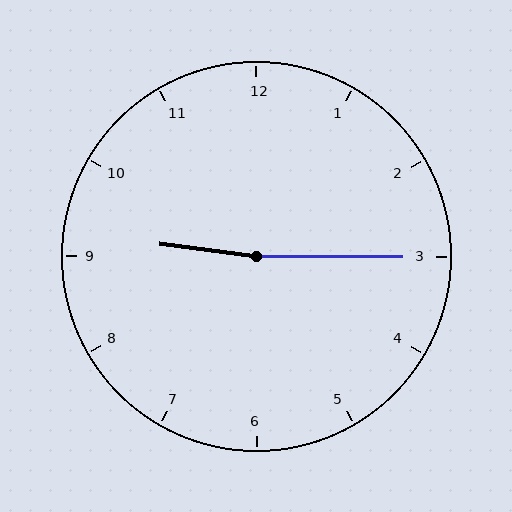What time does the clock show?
9:15.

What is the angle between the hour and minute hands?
Approximately 172 degrees.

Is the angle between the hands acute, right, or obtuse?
It is obtuse.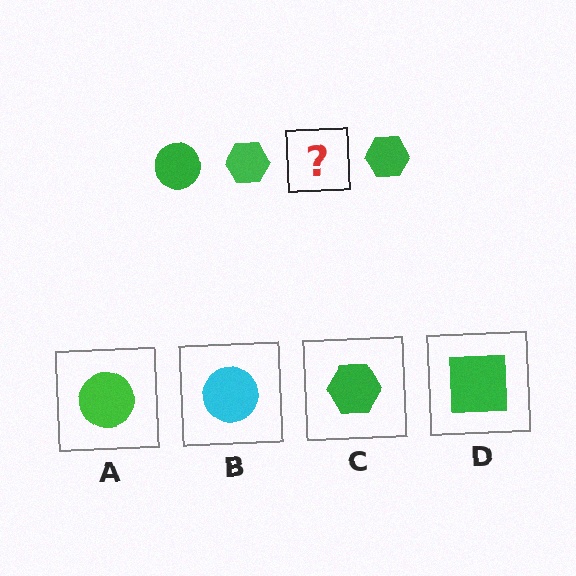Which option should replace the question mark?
Option A.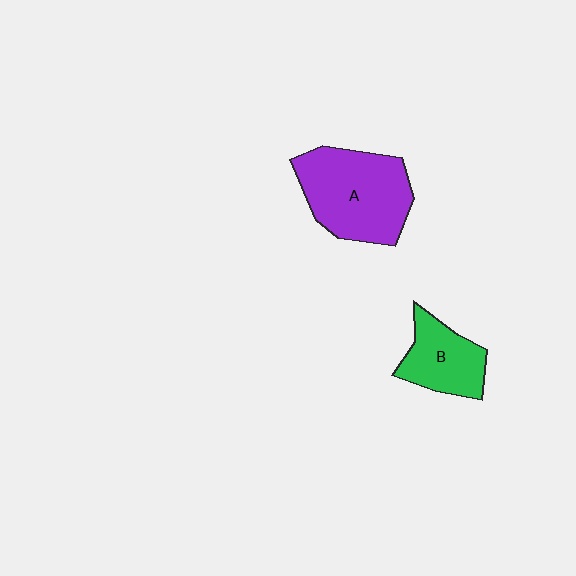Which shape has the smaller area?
Shape B (green).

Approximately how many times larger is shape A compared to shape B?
Approximately 1.7 times.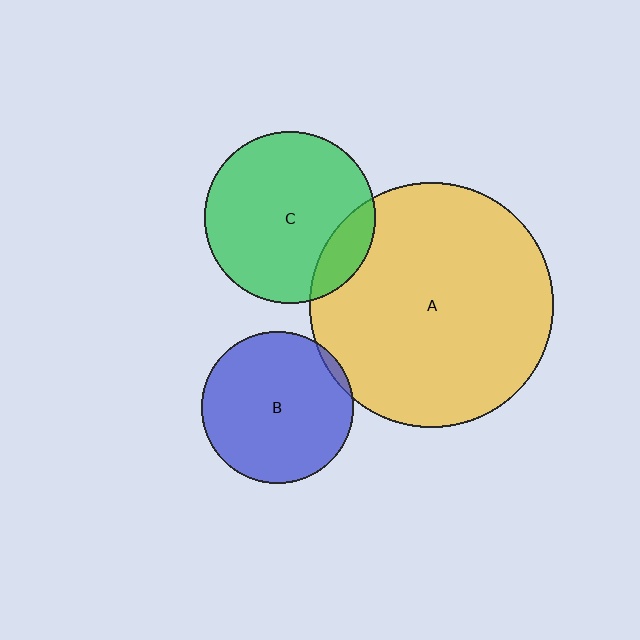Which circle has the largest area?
Circle A (yellow).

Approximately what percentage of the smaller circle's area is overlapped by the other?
Approximately 15%.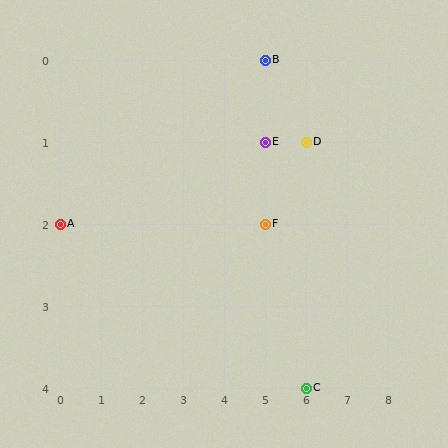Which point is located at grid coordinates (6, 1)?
Point D is at (6, 1).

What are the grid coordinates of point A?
Point A is at grid coordinates (0, 2).